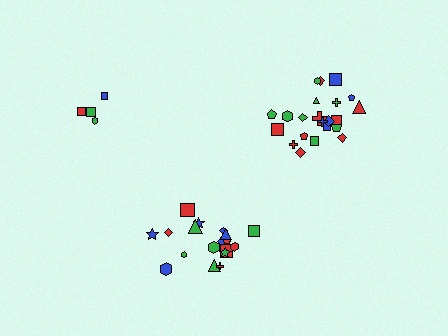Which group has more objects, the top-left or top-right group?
The top-right group.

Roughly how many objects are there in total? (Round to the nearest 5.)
Roughly 45 objects in total.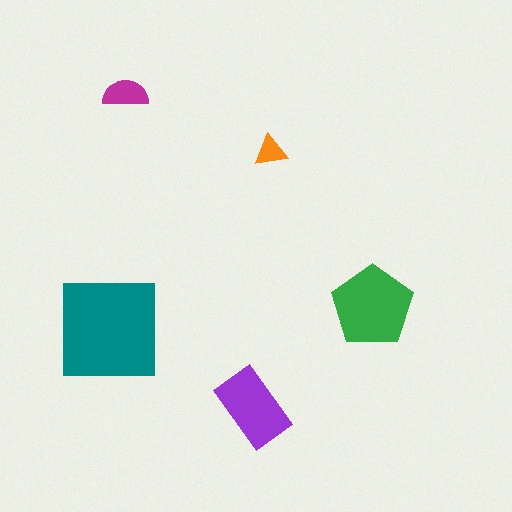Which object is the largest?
The teal square.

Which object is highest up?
The magenta semicircle is topmost.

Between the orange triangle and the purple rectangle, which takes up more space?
The purple rectangle.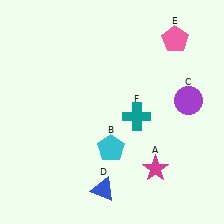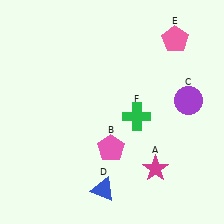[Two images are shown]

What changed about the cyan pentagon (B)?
In Image 1, B is cyan. In Image 2, it changed to pink.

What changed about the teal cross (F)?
In Image 1, F is teal. In Image 2, it changed to green.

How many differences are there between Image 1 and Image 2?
There are 2 differences between the two images.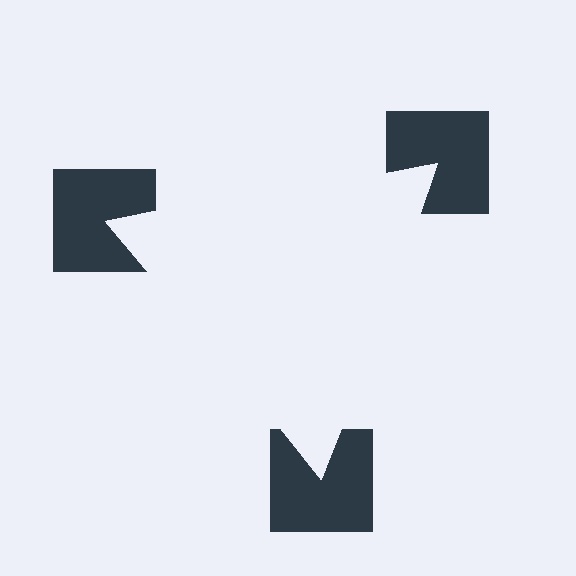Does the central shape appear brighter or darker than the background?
It typically appears slightly brighter than the background, even though no actual brightness change is drawn.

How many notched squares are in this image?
There are 3 — one at each vertex of the illusory triangle.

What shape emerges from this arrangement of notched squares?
An illusory triangle — its edges are inferred from the aligned wedge cuts in the notched squares, not physically drawn.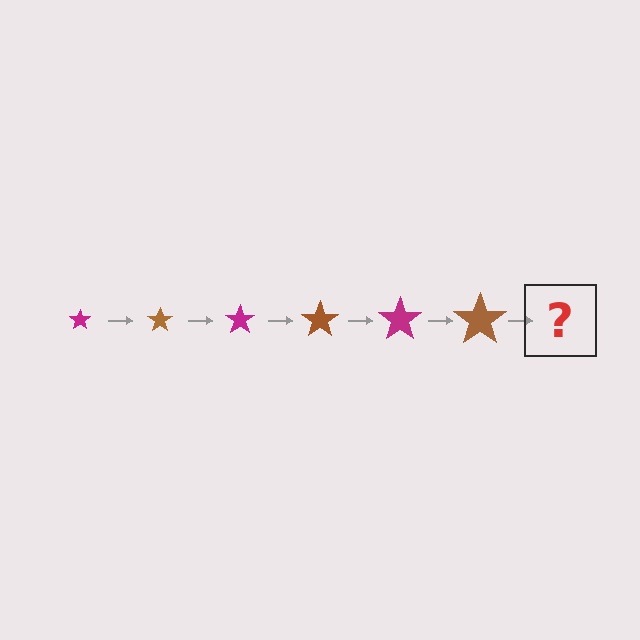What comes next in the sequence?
The next element should be a magenta star, larger than the previous one.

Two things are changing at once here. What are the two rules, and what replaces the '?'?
The two rules are that the star grows larger each step and the color cycles through magenta and brown. The '?' should be a magenta star, larger than the previous one.